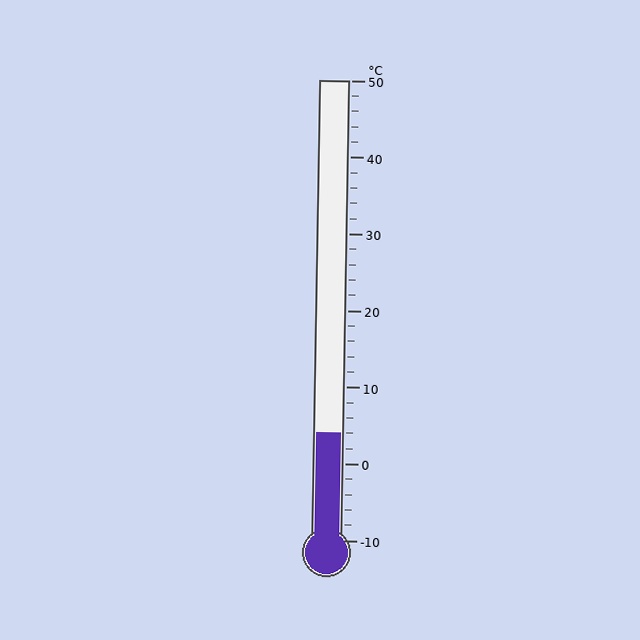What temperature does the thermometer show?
The thermometer shows approximately 4°C.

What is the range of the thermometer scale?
The thermometer scale ranges from -10°C to 50°C.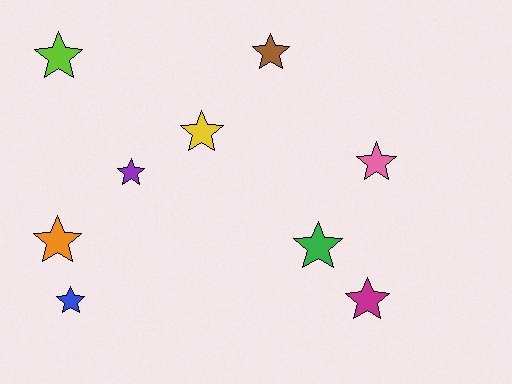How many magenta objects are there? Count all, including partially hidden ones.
There is 1 magenta object.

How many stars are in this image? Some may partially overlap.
There are 9 stars.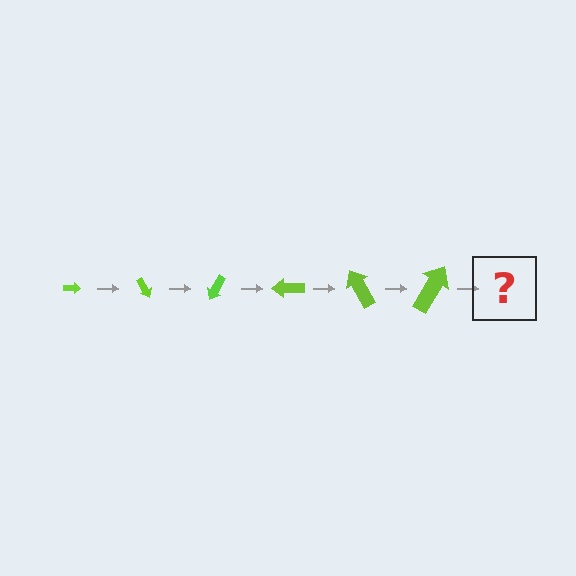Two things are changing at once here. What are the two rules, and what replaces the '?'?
The two rules are that the arrow grows larger each step and it rotates 60 degrees each step. The '?' should be an arrow, larger than the previous one and rotated 360 degrees from the start.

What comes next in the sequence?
The next element should be an arrow, larger than the previous one and rotated 360 degrees from the start.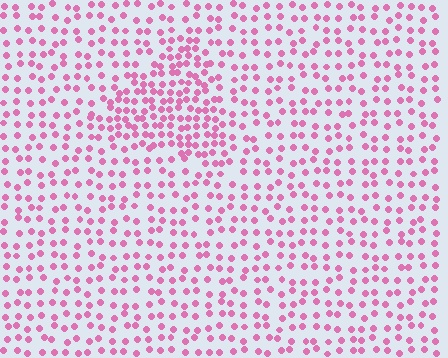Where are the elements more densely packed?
The elements are more densely packed inside the triangle boundary.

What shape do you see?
I see a triangle.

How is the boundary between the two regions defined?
The boundary is defined by a change in element density (approximately 1.9x ratio). All elements are the same color, size, and shape.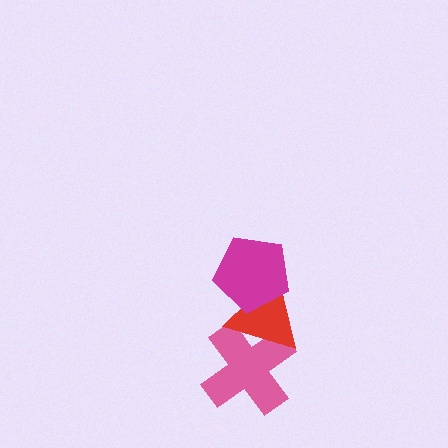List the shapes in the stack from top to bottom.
From top to bottom: the magenta pentagon, the red triangle, the pink cross.